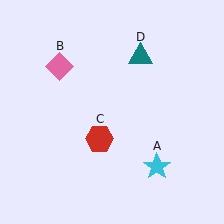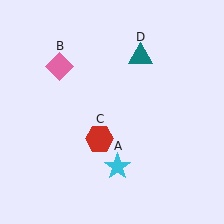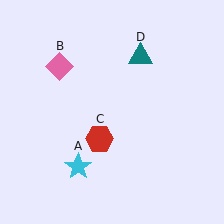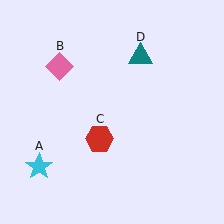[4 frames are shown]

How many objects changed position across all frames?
1 object changed position: cyan star (object A).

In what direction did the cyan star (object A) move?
The cyan star (object A) moved left.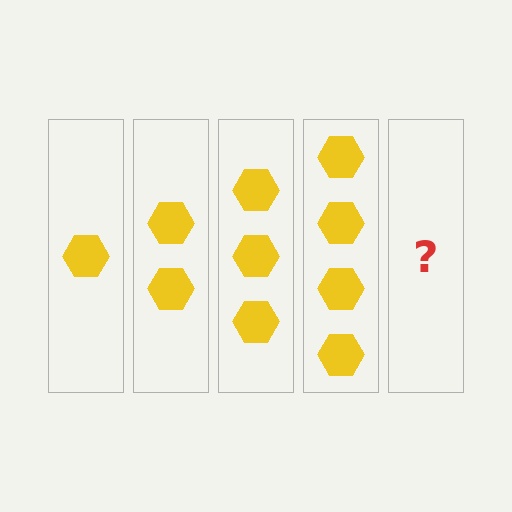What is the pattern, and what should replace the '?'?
The pattern is that each step adds one more hexagon. The '?' should be 5 hexagons.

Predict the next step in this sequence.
The next step is 5 hexagons.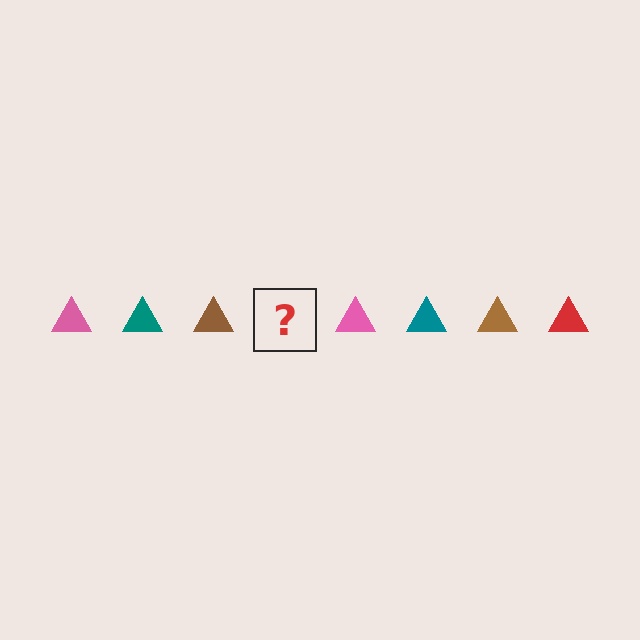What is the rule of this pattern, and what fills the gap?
The rule is that the pattern cycles through pink, teal, brown, red triangles. The gap should be filled with a red triangle.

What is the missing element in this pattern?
The missing element is a red triangle.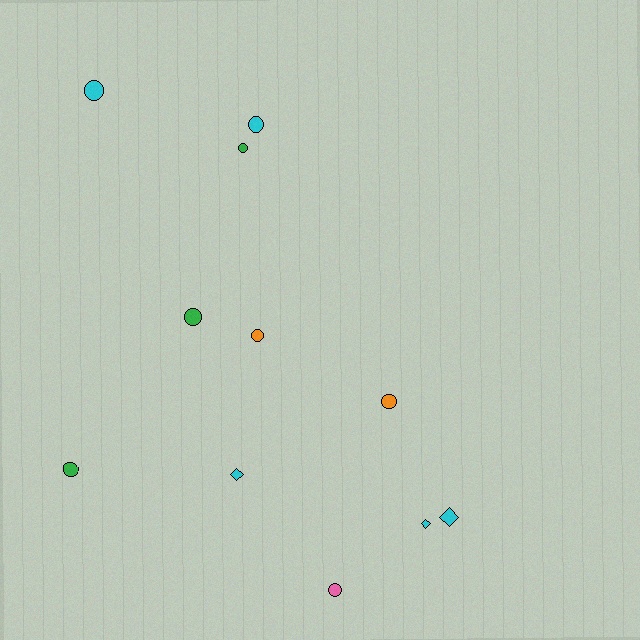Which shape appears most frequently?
Circle, with 8 objects.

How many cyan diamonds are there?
There are 3 cyan diamonds.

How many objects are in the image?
There are 11 objects.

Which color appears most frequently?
Cyan, with 5 objects.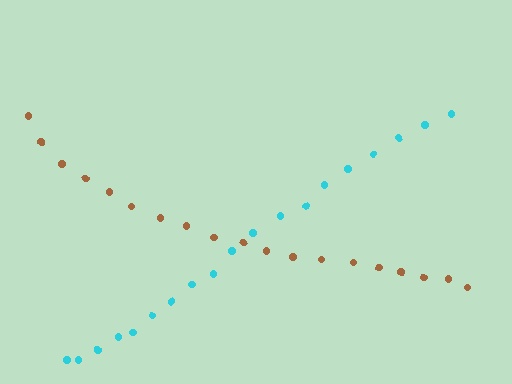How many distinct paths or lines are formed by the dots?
There are 2 distinct paths.